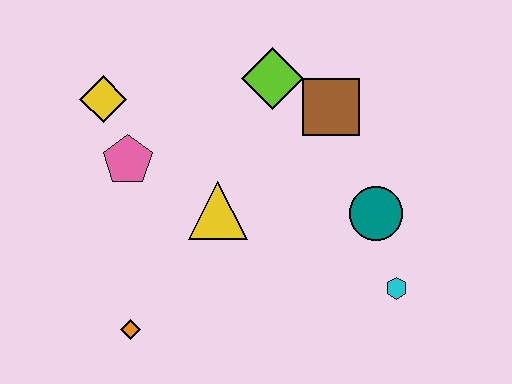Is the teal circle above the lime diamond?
No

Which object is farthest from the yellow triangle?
The cyan hexagon is farthest from the yellow triangle.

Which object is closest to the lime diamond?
The brown square is closest to the lime diamond.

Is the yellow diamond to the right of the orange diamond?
No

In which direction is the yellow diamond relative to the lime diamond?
The yellow diamond is to the left of the lime diamond.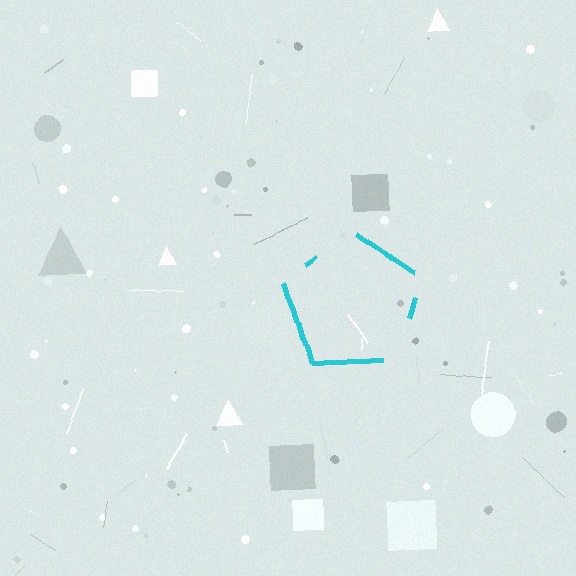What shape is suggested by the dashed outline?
The dashed outline suggests a pentagon.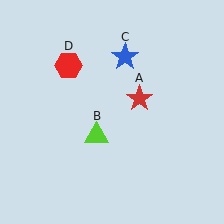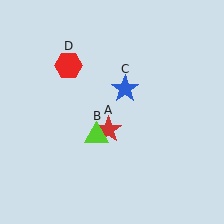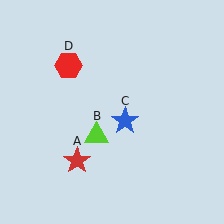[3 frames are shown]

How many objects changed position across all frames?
2 objects changed position: red star (object A), blue star (object C).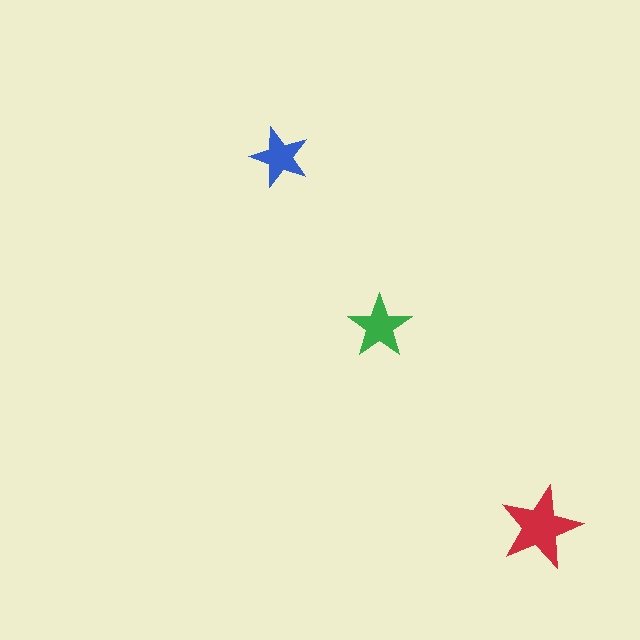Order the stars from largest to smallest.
the red one, the green one, the blue one.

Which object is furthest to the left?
The blue star is leftmost.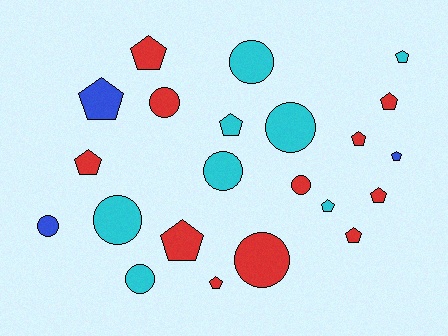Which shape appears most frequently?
Pentagon, with 13 objects.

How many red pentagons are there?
There are 8 red pentagons.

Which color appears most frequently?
Red, with 11 objects.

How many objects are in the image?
There are 22 objects.